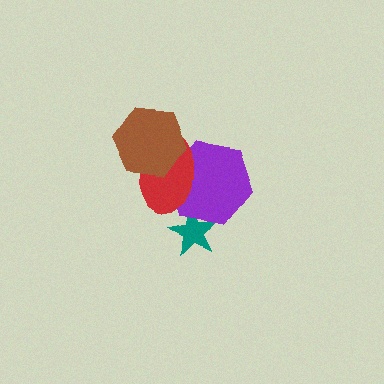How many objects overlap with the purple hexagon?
3 objects overlap with the purple hexagon.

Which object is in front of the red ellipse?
The brown hexagon is in front of the red ellipse.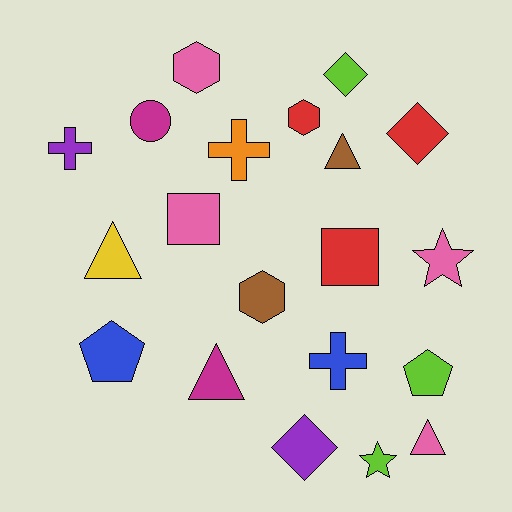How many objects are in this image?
There are 20 objects.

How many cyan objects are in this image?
There are no cyan objects.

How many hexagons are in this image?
There are 3 hexagons.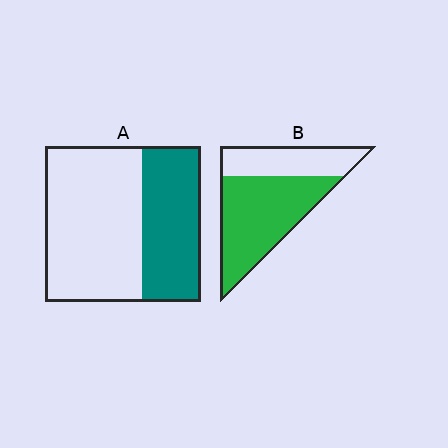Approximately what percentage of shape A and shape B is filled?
A is approximately 40% and B is approximately 65%.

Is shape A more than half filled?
No.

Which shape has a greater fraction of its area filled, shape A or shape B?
Shape B.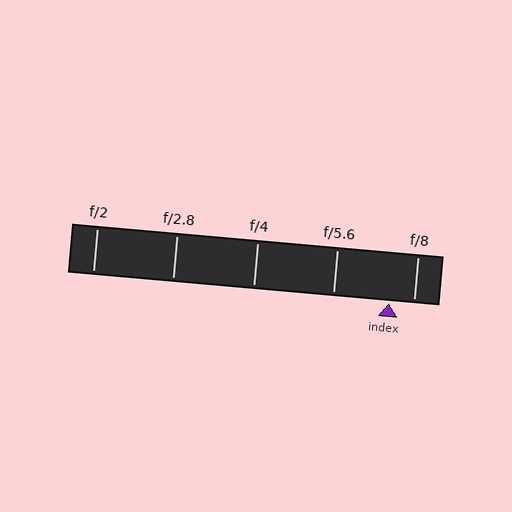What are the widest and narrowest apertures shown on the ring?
The widest aperture shown is f/2 and the narrowest is f/8.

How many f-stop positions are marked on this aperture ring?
There are 5 f-stop positions marked.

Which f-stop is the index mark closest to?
The index mark is closest to f/8.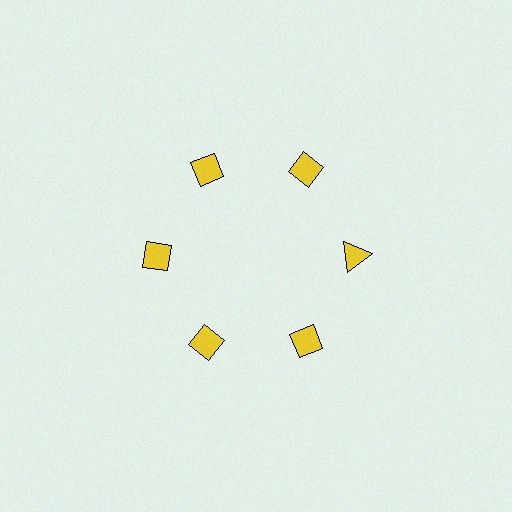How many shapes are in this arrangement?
There are 6 shapes arranged in a ring pattern.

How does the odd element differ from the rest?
It has a different shape: triangle instead of diamond.